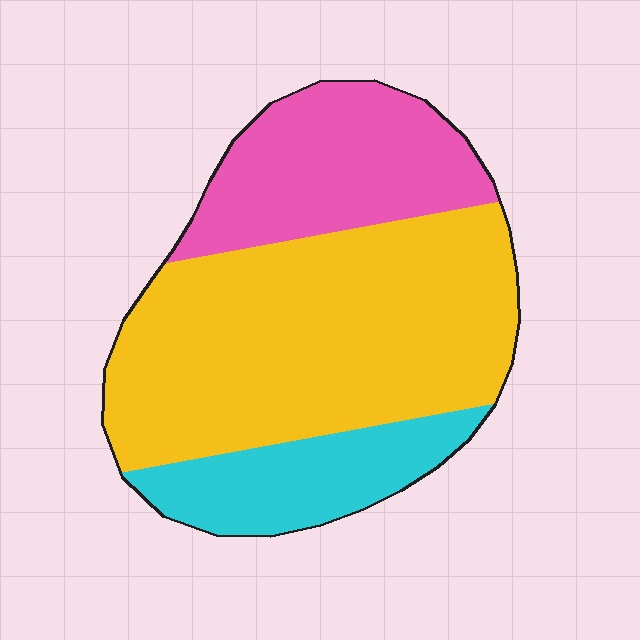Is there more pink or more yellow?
Yellow.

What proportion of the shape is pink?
Pink covers about 25% of the shape.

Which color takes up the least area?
Cyan, at roughly 20%.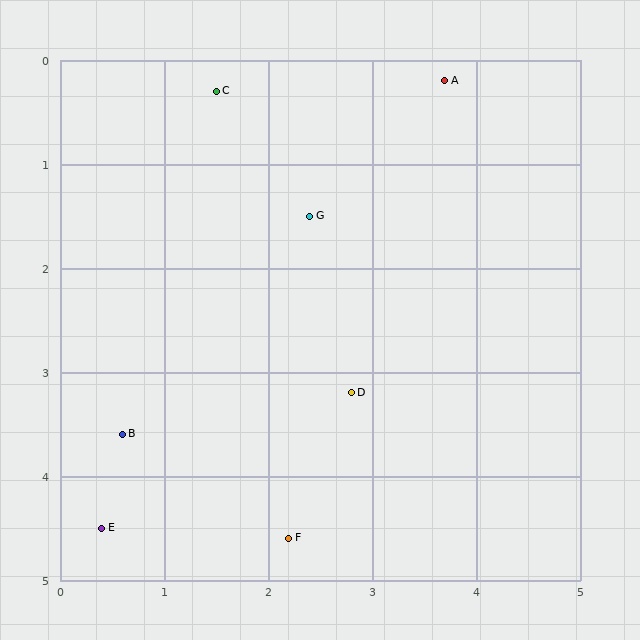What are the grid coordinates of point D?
Point D is at approximately (2.8, 3.2).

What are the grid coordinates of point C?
Point C is at approximately (1.5, 0.3).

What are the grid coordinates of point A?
Point A is at approximately (3.7, 0.2).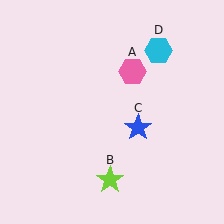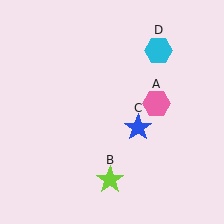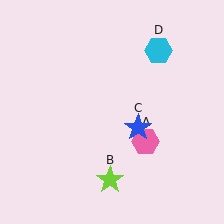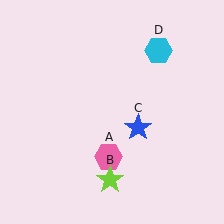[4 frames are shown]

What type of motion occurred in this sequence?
The pink hexagon (object A) rotated clockwise around the center of the scene.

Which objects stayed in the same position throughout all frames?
Lime star (object B) and blue star (object C) and cyan hexagon (object D) remained stationary.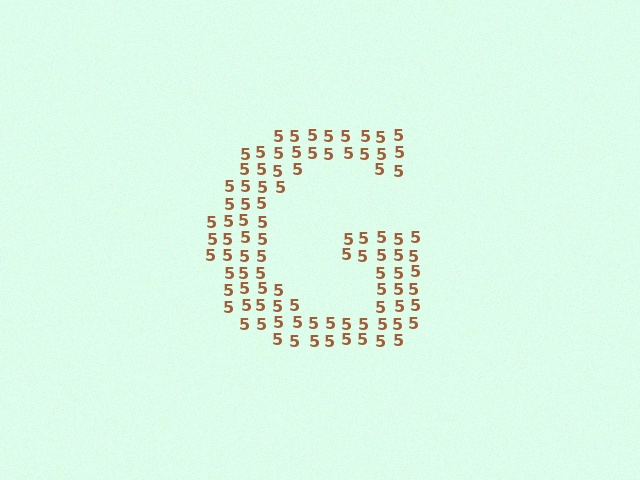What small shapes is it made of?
It is made of small digit 5's.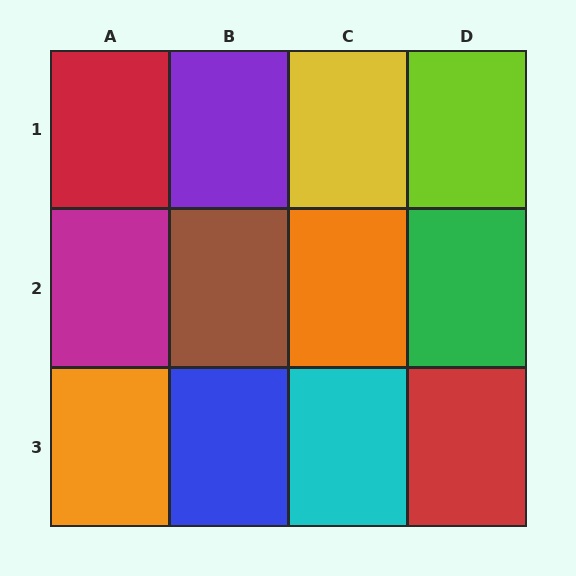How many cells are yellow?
1 cell is yellow.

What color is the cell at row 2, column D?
Green.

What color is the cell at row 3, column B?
Blue.